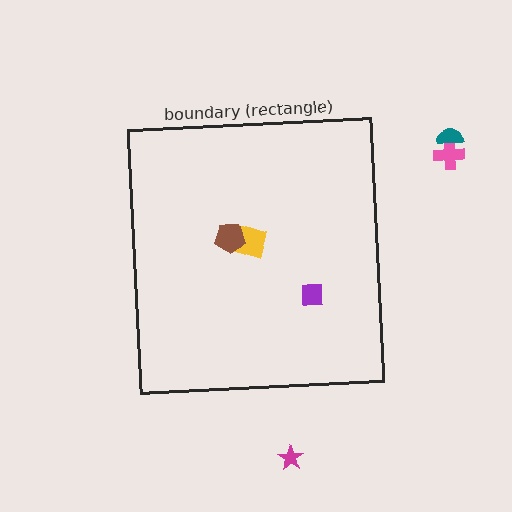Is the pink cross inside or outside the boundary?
Outside.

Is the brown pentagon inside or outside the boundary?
Inside.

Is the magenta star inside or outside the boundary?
Outside.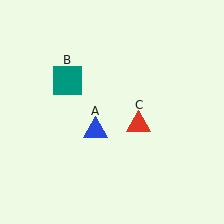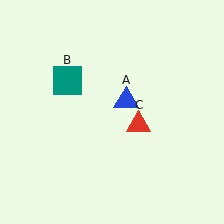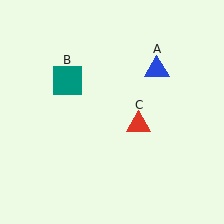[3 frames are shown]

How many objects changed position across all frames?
1 object changed position: blue triangle (object A).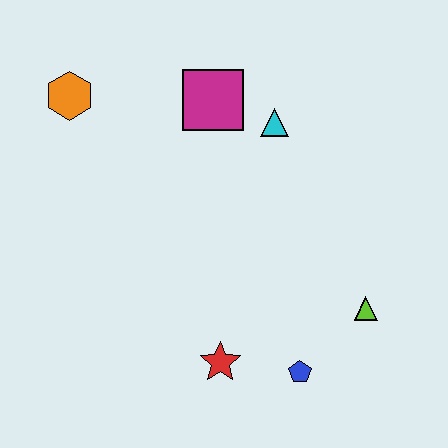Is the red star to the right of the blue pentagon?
No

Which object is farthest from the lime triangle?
The orange hexagon is farthest from the lime triangle.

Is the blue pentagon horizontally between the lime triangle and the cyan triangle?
Yes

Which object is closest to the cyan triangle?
The magenta square is closest to the cyan triangle.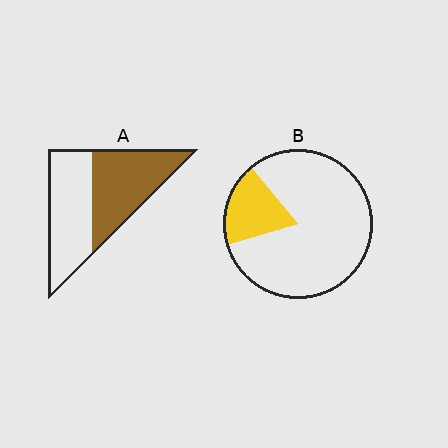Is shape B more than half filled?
No.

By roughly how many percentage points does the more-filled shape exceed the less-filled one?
By roughly 30 percentage points (A over B).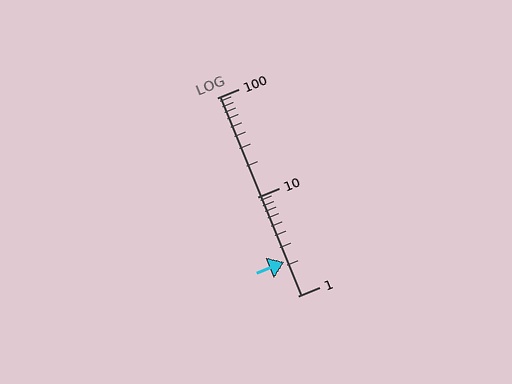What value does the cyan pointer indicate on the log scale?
The pointer indicates approximately 2.2.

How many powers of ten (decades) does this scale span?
The scale spans 2 decades, from 1 to 100.